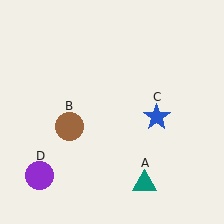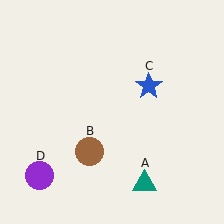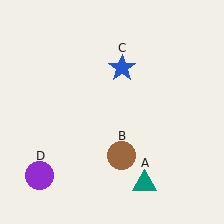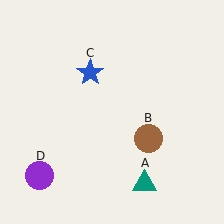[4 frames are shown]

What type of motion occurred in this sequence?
The brown circle (object B), blue star (object C) rotated counterclockwise around the center of the scene.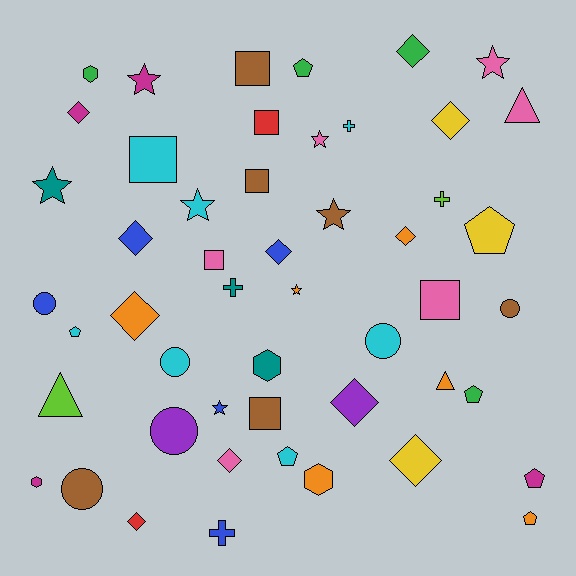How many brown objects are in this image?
There are 6 brown objects.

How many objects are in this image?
There are 50 objects.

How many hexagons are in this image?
There are 4 hexagons.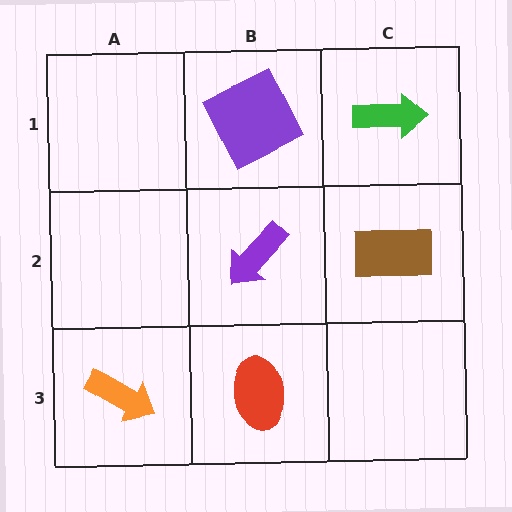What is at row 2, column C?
A brown rectangle.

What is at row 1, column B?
A purple square.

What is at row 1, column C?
A green arrow.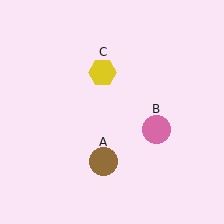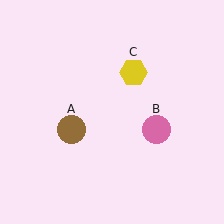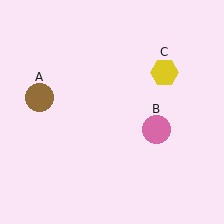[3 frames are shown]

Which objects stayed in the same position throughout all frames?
Pink circle (object B) remained stationary.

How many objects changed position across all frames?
2 objects changed position: brown circle (object A), yellow hexagon (object C).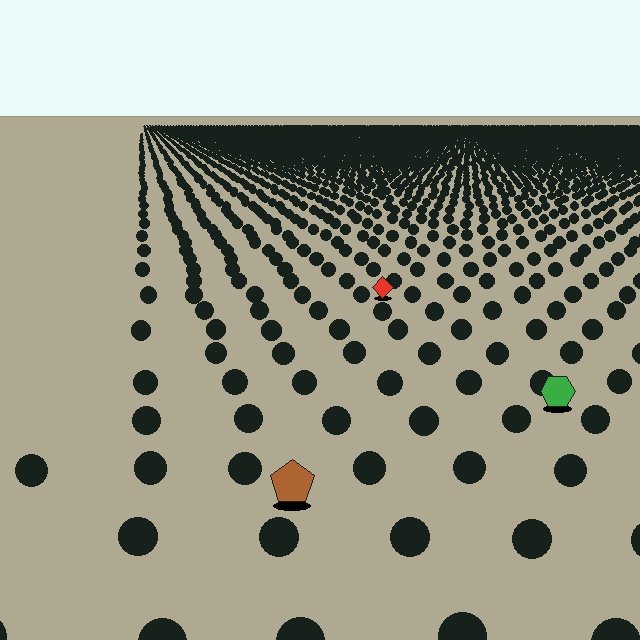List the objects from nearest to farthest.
From nearest to farthest: the brown pentagon, the green hexagon, the red diamond.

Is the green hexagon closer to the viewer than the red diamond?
Yes. The green hexagon is closer — you can tell from the texture gradient: the ground texture is coarser near it.